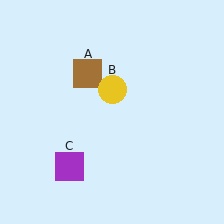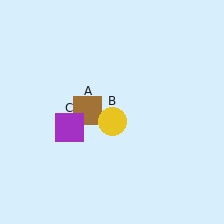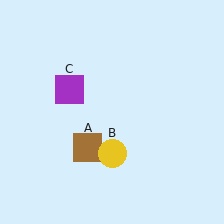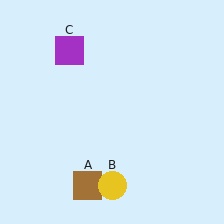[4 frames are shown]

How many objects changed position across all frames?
3 objects changed position: brown square (object A), yellow circle (object B), purple square (object C).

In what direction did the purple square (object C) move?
The purple square (object C) moved up.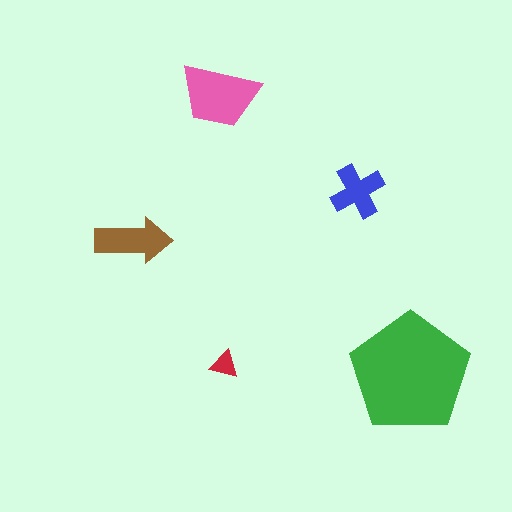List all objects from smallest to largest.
The red triangle, the blue cross, the brown arrow, the pink trapezoid, the green pentagon.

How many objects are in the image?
There are 5 objects in the image.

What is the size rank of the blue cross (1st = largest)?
4th.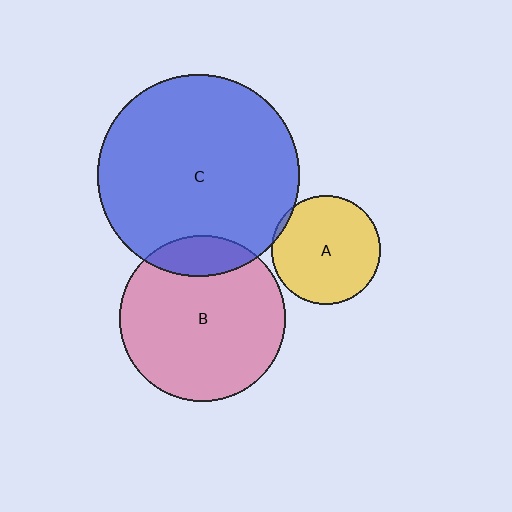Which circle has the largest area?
Circle C (blue).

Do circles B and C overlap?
Yes.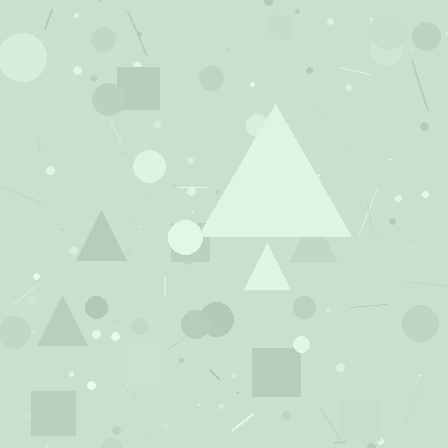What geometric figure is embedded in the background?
A triangle is embedded in the background.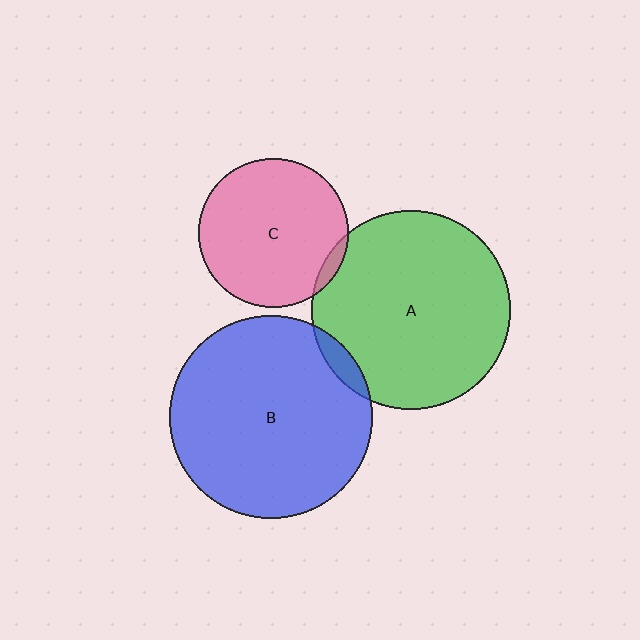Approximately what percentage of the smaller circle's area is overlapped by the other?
Approximately 5%.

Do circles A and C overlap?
Yes.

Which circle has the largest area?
Circle B (blue).